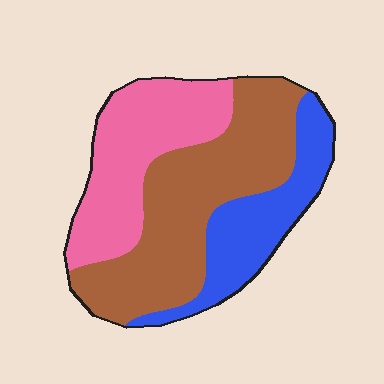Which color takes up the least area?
Blue, at roughly 25%.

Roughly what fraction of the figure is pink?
Pink takes up about one third (1/3) of the figure.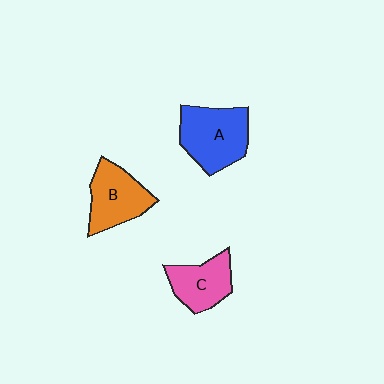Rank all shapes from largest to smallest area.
From largest to smallest: A (blue), B (orange), C (pink).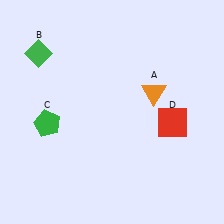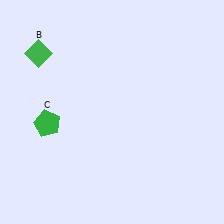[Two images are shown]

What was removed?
The orange triangle (A), the red square (D) were removed in Image 2.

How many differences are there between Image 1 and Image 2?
There are 2 differences between the two images.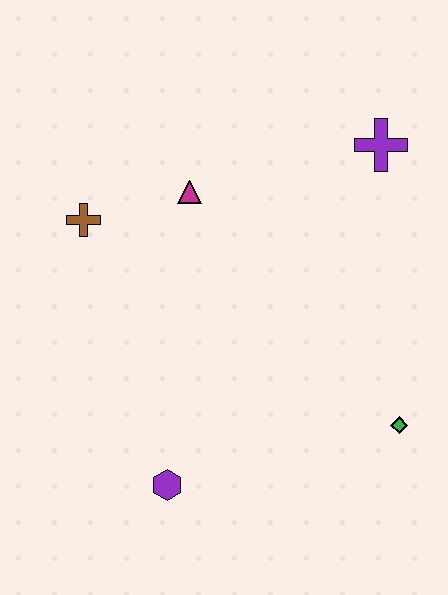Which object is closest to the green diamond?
The purple hexagon is closest to the green diamond.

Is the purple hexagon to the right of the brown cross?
Yes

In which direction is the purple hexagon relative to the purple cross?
The purple hexagon is below the purple cross.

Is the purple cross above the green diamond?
Yes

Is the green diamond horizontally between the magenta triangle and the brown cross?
No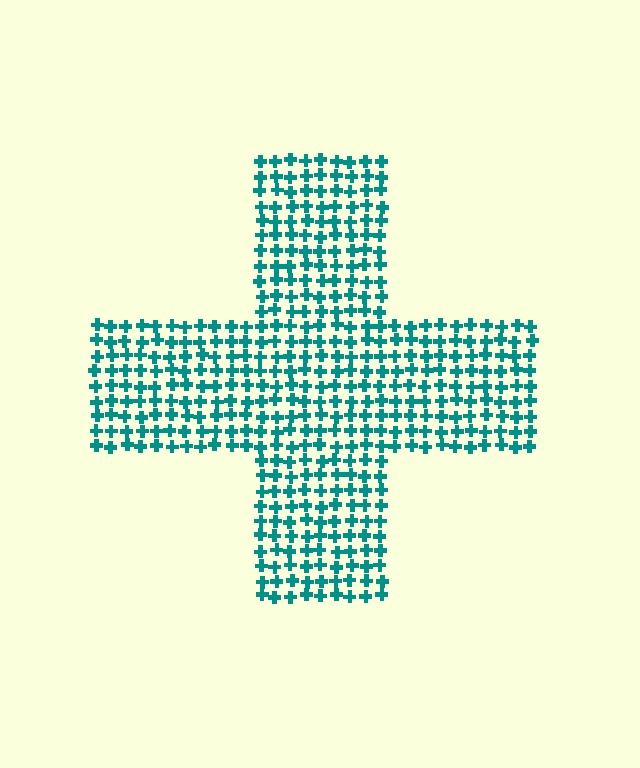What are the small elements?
The small elements are crosses.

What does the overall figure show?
The overall figure shows a cross.